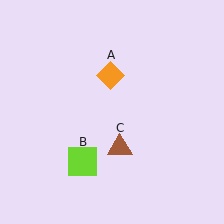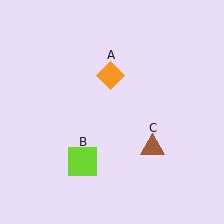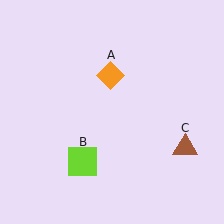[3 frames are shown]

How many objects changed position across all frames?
1 object changed position: brown triangle (object C).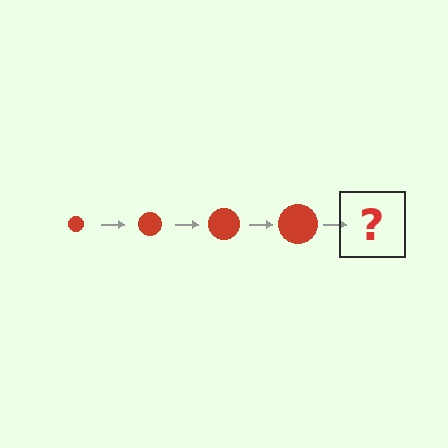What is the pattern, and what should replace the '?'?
The pattern is that the circle gets progressively larger each step. The '?' should be a red circle, larger than the previous one.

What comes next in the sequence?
The next element should be a red circle, larger than the previous one.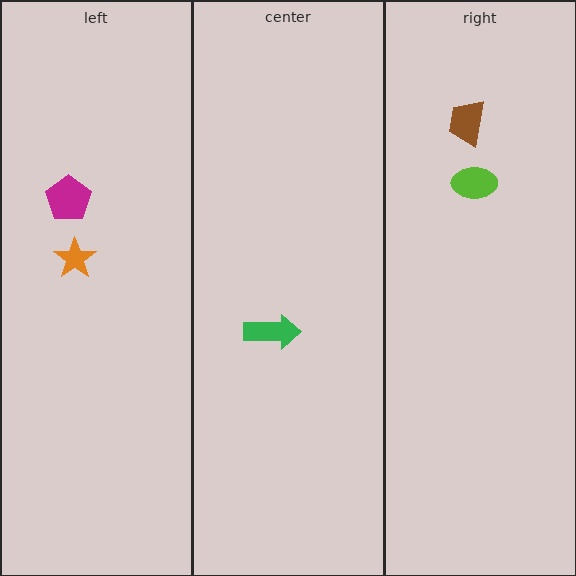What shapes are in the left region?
The magenta pentagon, the orange star.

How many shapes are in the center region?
1.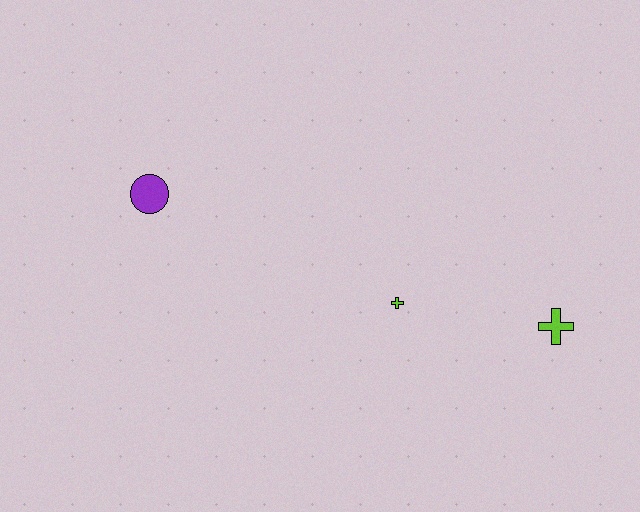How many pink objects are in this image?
There are no pink objects.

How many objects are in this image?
There are 3 objects.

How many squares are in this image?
There are no squares.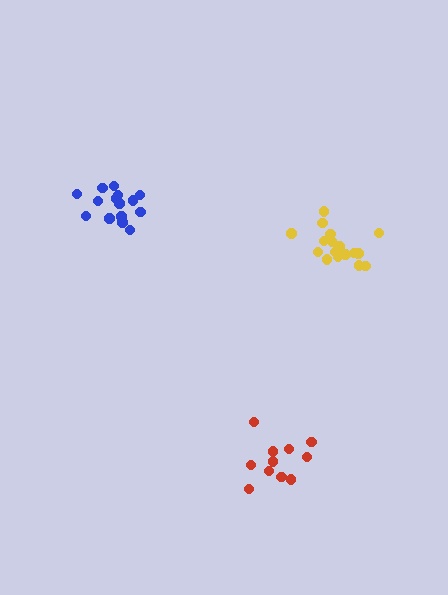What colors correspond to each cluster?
The clusters are colored: yellow, blue, red.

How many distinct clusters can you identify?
There are 3 distinct clusters.